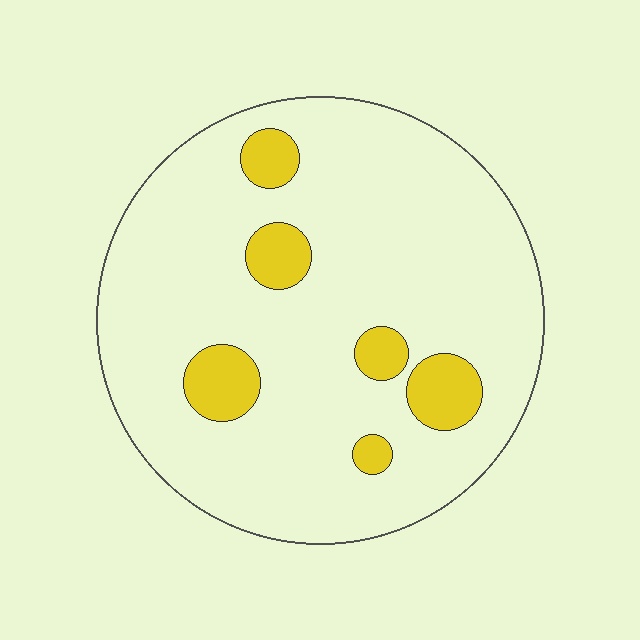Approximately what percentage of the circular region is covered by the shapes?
Approximately 10%.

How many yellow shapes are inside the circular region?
6.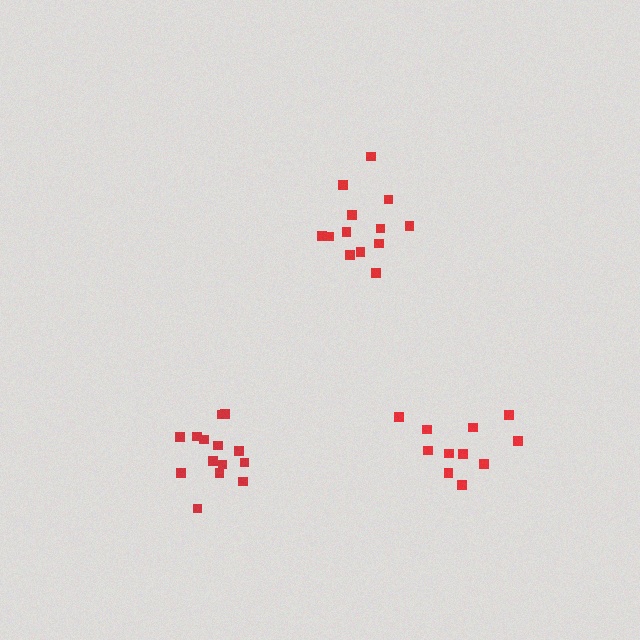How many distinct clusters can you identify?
There are 3 distinct clusters.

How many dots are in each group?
Group 1: 13 dots, Group 2: 11 dots, Group 3: 14 dots (38 total).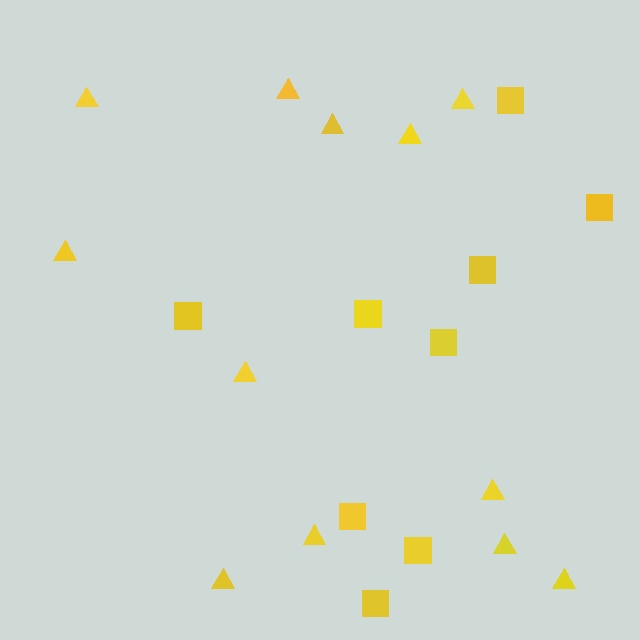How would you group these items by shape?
There are 2 groups: one group of triangles (12) and one group of squares (9).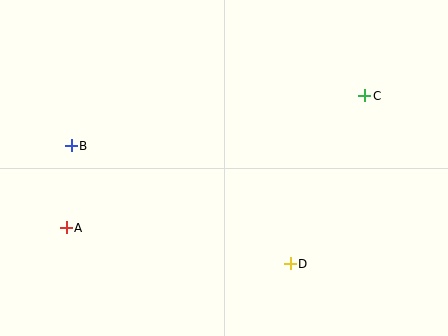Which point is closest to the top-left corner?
Point B is closest to the top-left corner.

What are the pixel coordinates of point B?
Point B is at (71, 146).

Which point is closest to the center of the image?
Point D at (290, 264) is closest to the center.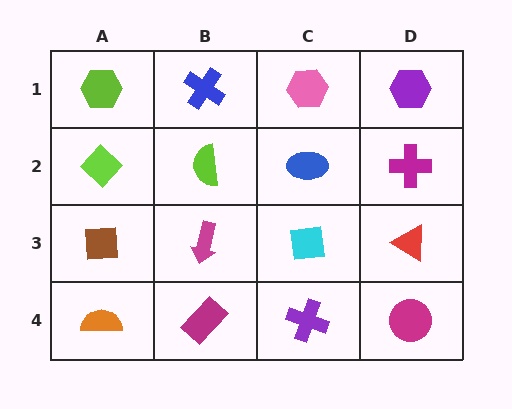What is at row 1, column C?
A pink hexagon.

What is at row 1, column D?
A purple hexagon.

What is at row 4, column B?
A magenta rectangle.